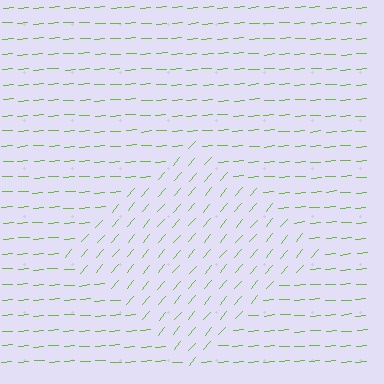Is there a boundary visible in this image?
Yes, there is a texture boundary formed by a change in line orientation.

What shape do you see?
I see a diamond.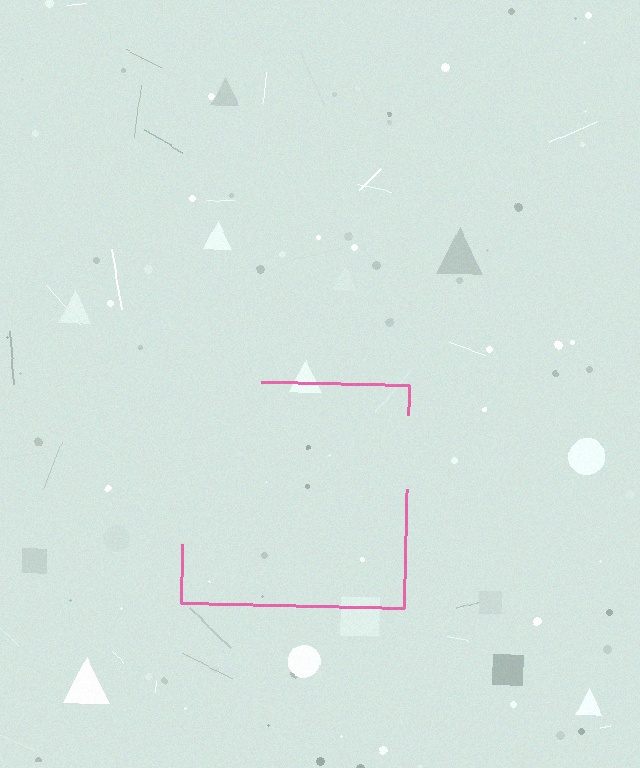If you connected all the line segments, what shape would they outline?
They would outline a square.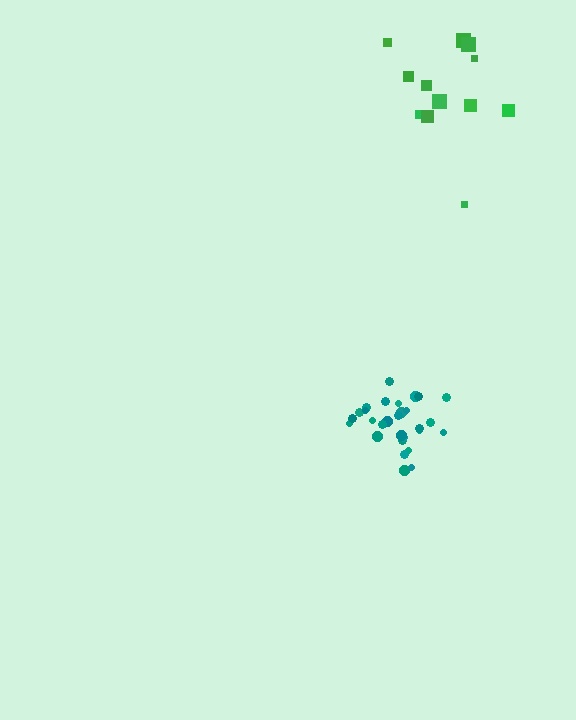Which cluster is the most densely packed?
Teal.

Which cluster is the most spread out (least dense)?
Green.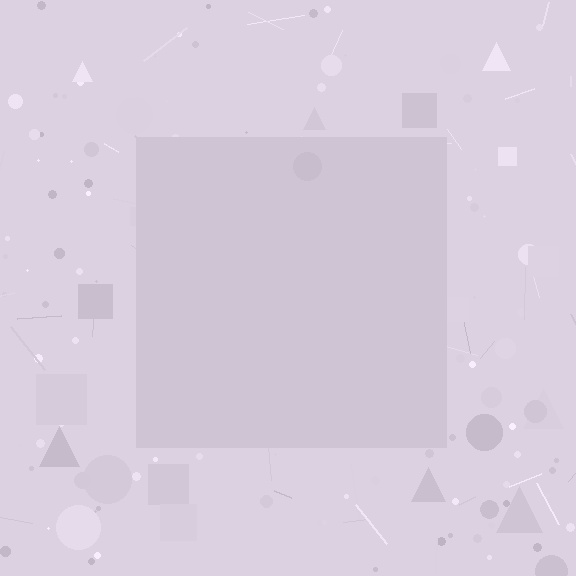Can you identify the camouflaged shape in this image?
The camouflaged shape is a square.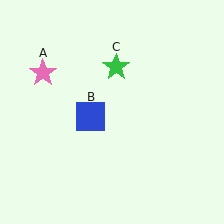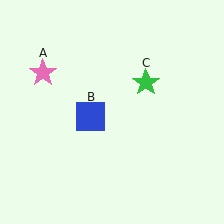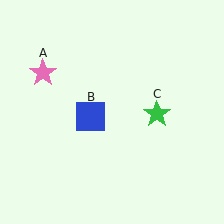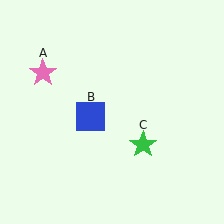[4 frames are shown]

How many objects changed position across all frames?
1 object changed position: green star (object C).